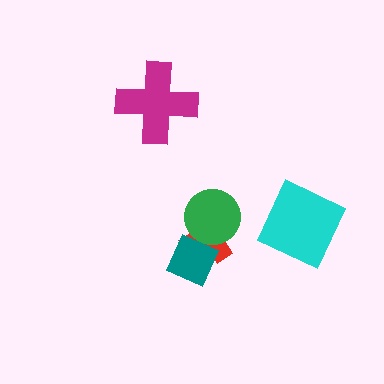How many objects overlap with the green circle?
2 objects overlap with the green circle.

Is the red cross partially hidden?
Yes, it is partially covered by another shape.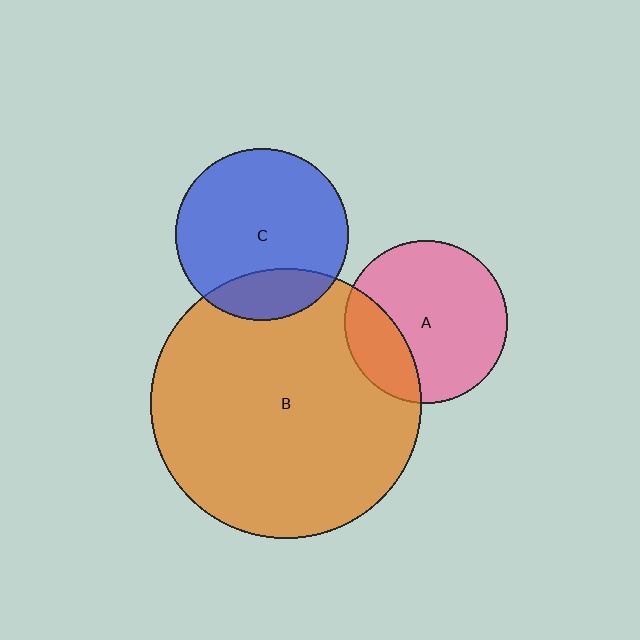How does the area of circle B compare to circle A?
Approximately 2.8 times.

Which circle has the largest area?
Circle B (orange).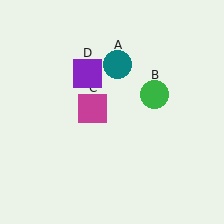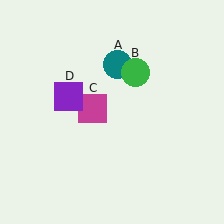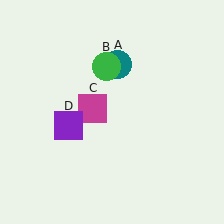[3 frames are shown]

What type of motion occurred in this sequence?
The green circle (object B), purple square (object D) rotated counterclockwise around the center of the scene.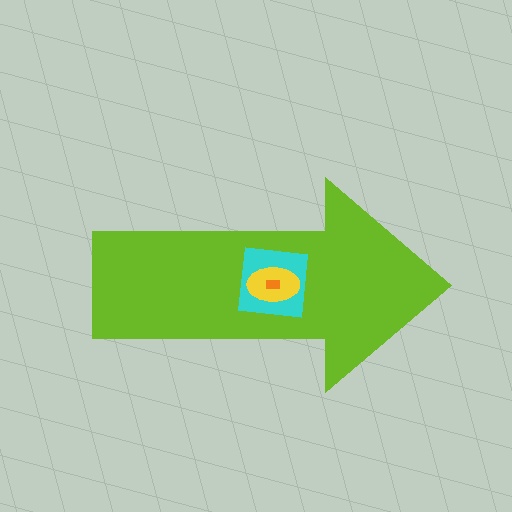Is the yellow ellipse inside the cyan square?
Yes.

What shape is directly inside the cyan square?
The yellow ellipse.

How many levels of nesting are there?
4.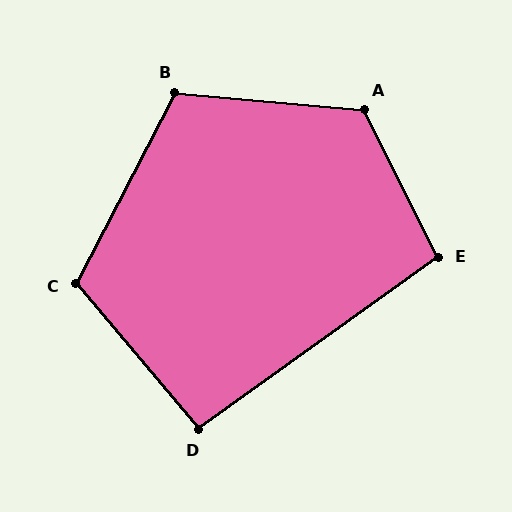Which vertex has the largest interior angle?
A, at approximately 122 degrees.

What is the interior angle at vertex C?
Approximately 112 degrees (obtuse).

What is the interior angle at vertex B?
Approximately 112 degrees (obtuse).